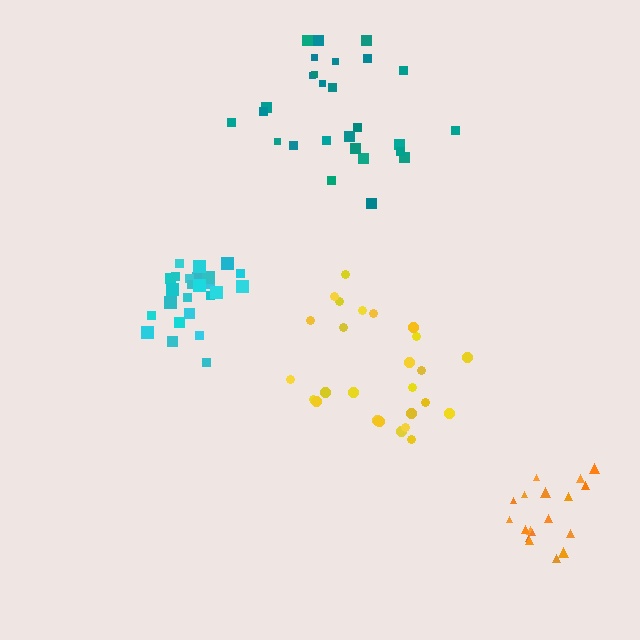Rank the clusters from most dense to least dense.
cyan, orange, yellow, teal.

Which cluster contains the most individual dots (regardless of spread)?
Teal (27).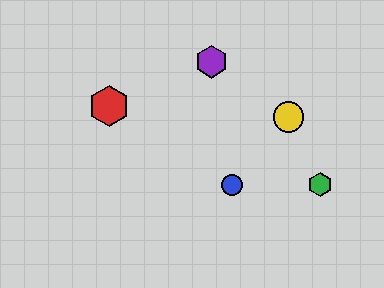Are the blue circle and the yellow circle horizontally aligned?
No, the blue circle is at y≈185 and the yellow circle is at y≈117.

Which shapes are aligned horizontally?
The blue circle, the green hexagon are aligned horizontally.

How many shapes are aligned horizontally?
2 shapes (the blue circle, the green hexagon) are aligned horizontally.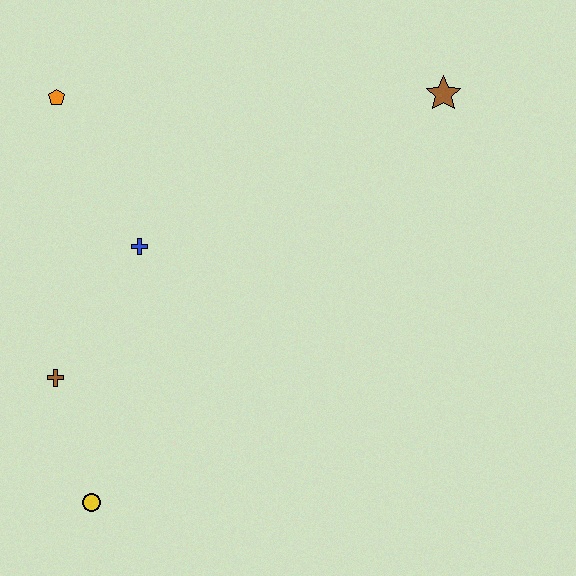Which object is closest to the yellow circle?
The brown cross is closest to the yellow circle.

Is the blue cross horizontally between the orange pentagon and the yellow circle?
No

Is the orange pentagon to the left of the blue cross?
Yes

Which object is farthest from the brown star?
The yellow circle is farthest from the brown star.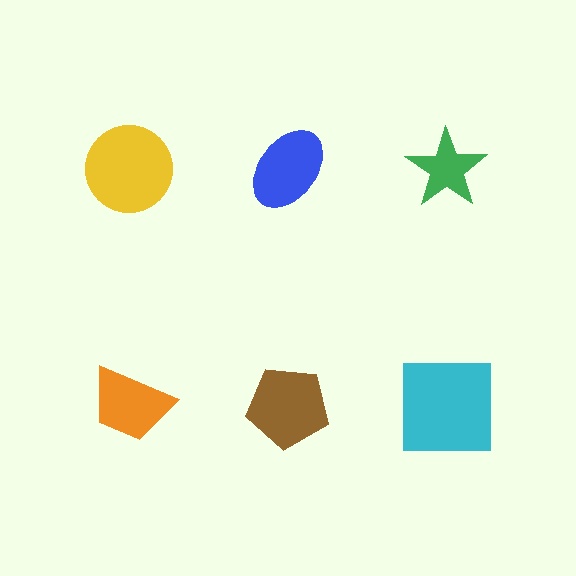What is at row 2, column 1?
An orange trapezoid.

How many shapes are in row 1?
3 shapes.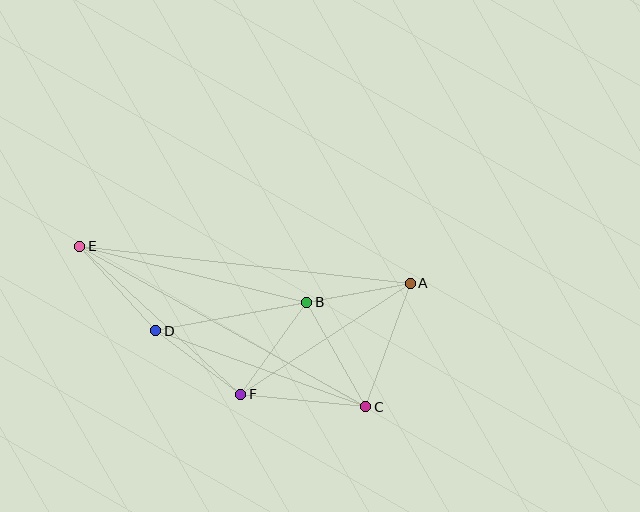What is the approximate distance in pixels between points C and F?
The distance between C and F is approximately 126 pixels.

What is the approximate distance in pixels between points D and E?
The distance between D and E is approximately 113 pixels.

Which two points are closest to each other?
Points A and B are closest to each other.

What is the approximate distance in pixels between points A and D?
The distance between A and D is approximately 259 pixels.